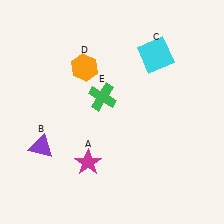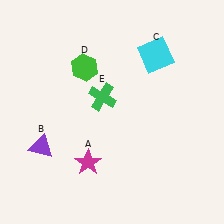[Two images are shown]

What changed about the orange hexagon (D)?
In Image 1, D is orange. In Image 2, it changed to green.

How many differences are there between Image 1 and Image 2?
There is 1 difference between the two images.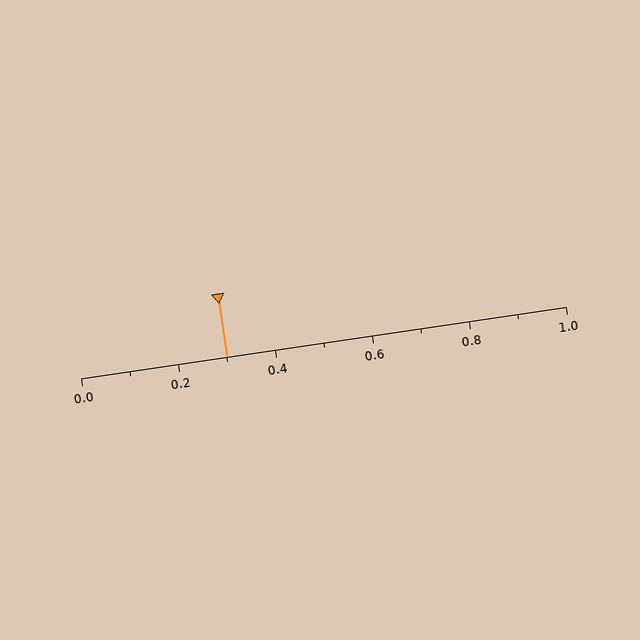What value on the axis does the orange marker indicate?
The marker indicates approximately 0.3.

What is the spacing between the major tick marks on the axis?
The major ticks are spaced 0.2 apart.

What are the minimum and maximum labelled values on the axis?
The axis runs from 0.0 to 1.0.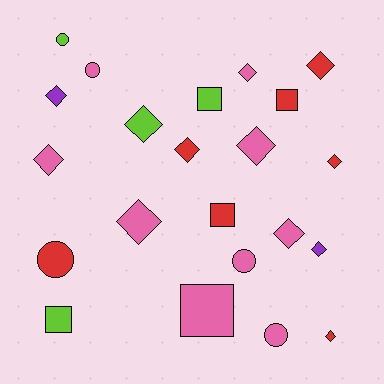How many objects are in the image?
There are 22 objects.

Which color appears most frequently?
Pink, with 9 objects.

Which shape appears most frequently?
Diamond, with 12 objects.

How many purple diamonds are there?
There are 2 purple diamonds.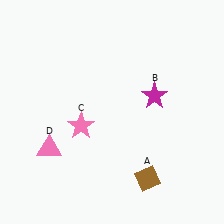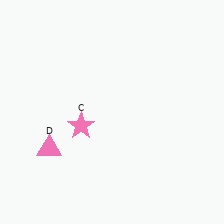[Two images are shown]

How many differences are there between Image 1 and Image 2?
There are 2 differences between the two images.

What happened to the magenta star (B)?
The magenta star (B) was removed in Image 2. It was in the top-right area of Image 1.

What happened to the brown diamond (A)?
The brown diamond (A) was removed in Image 2. It was in the bottom-right area of Image 1.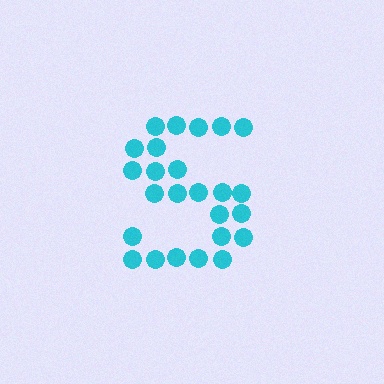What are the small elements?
The small elements are circles.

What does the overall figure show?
The overall figure shows the letter S.